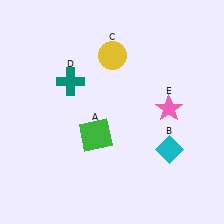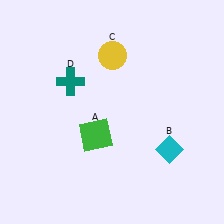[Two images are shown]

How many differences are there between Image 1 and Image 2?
There is 1 difference between the two images.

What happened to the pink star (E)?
The pink star (E) was removed in Image 2. It was in the top-right area of Image 1.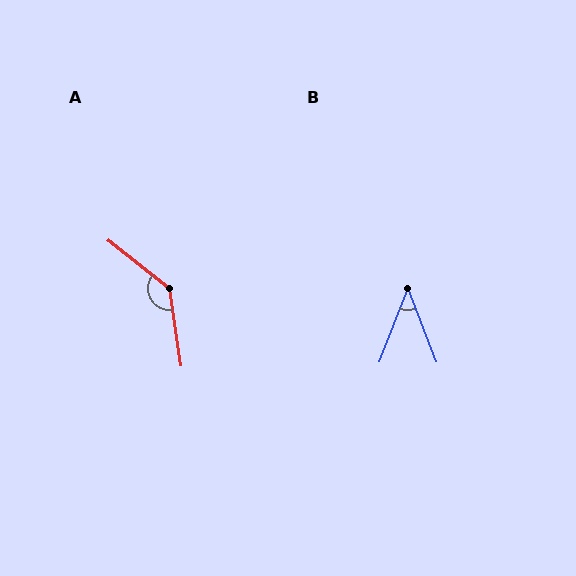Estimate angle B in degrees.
Approximately 42 degrees.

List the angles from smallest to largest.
B (42°), A (137°).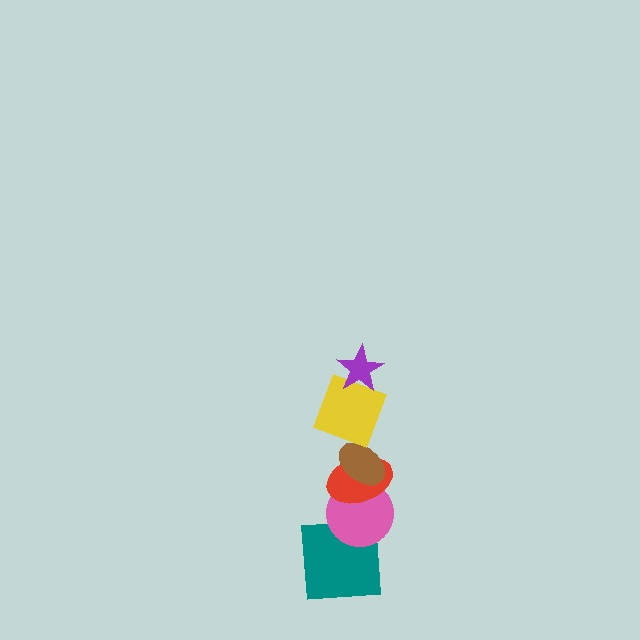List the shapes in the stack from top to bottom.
From top to bottom: the purple star, the yellow square, the brown ellipse, the red ellipse, the pink circle, the teal square.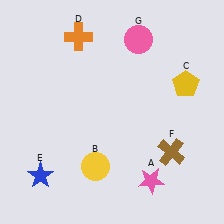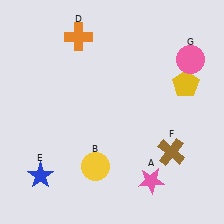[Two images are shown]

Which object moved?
The pink circle (G) moved right.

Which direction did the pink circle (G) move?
The pink circle (G) moved right.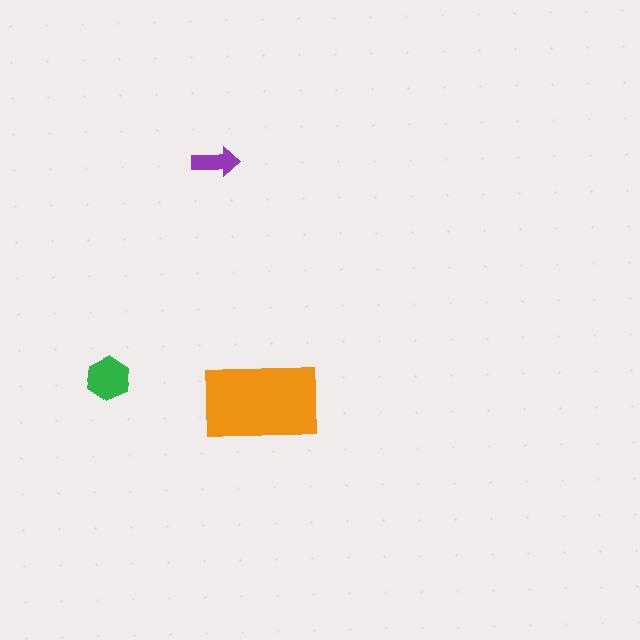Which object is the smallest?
The purple arrow.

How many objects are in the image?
There are 3 objects in the image.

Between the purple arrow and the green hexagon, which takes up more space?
The green hexagon.